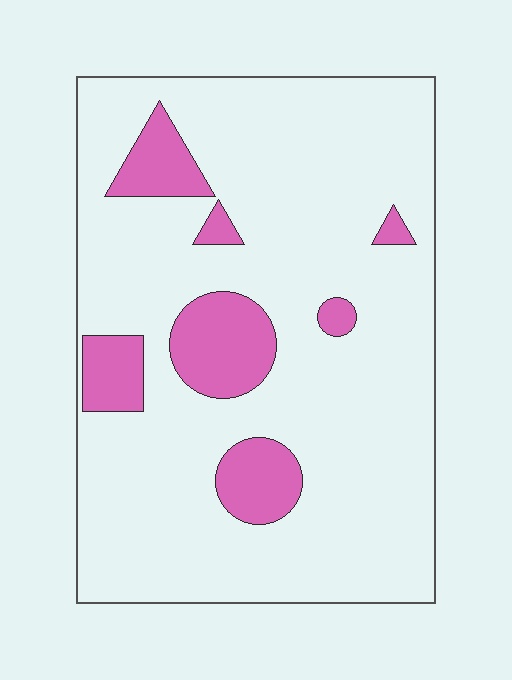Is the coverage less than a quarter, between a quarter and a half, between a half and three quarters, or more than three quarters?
Less than a quarter.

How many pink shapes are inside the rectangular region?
7.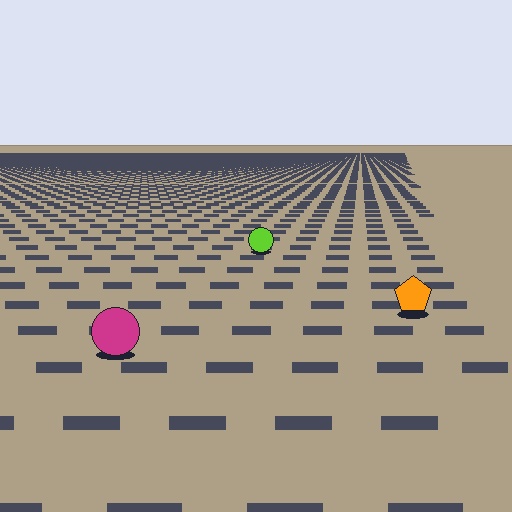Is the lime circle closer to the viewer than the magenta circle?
No. The magenta circle is closer — you can tell from the texture gradient: the ground texture is coarser near it.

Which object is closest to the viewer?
The magenta circle is closest. The texture marks near it are larger and more spread out.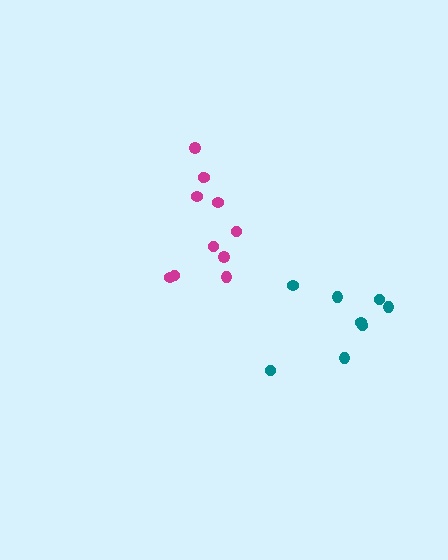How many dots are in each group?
Group 1: 11 dots, Group 2: 8 dots (19 total).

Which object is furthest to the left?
The magenta cluster is leftmost.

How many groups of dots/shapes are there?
There are 2 groups.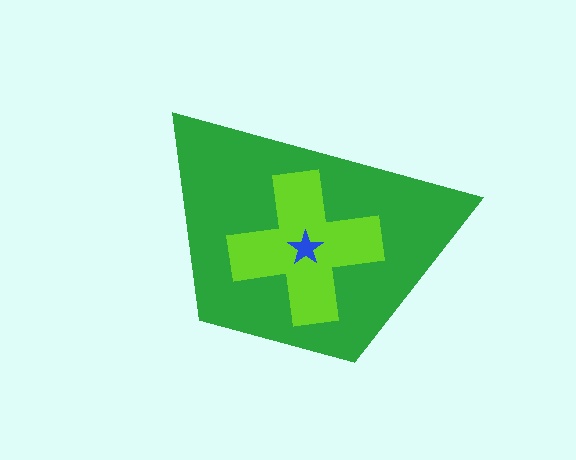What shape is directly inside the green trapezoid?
The lime cross.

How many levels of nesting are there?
3.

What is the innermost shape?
The blue star.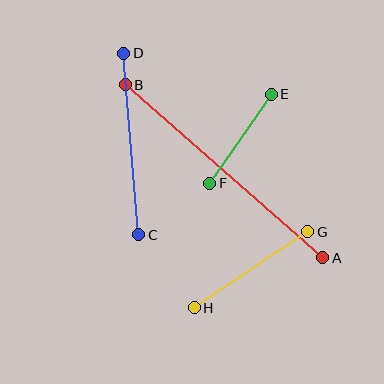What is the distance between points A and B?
The distance is approximately 262 pixels.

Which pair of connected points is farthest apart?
Points A and B are farthest apart.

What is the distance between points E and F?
The distance is approximately 108 pixels.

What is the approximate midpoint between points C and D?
The midpoint is at approximately (131, 144) pixels.